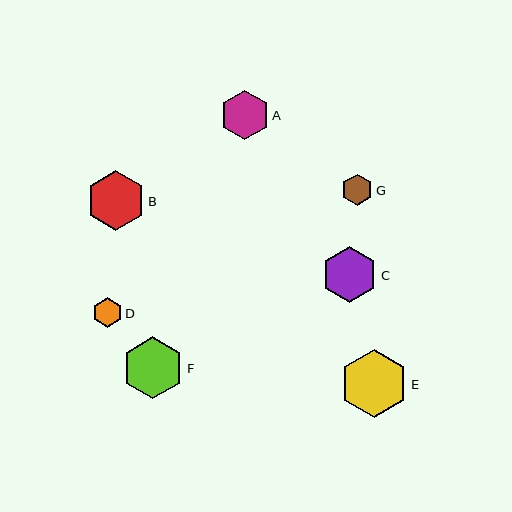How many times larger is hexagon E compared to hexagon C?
Hexagon E is approximately 1.2 times the size of hexagon C.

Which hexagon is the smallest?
Hexagon D is the smallest with a size of approximately 30 pixels.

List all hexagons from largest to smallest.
From largest to smallest: E, F, B, C, A, G, D.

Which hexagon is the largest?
Hexagon E is the largest with a size of approximately 68 pixels.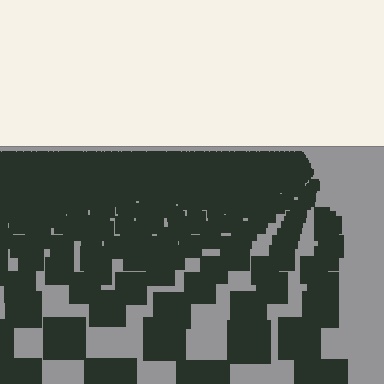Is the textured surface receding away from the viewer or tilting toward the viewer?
The surface is receding away from the viewer. Texture elements get smaller and denser toward the top.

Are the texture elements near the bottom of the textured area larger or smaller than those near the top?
Larger. Near the bottom, elements are closer to the viewer and appear at a bigger on-screen size.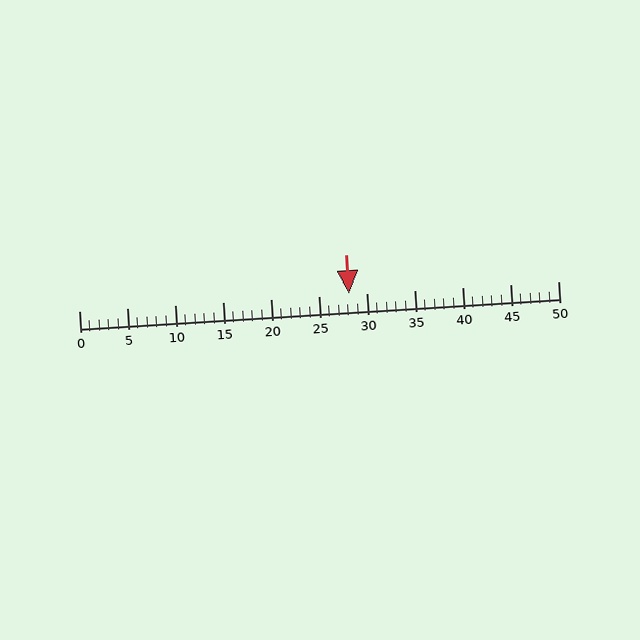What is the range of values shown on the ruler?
The ruler shows values from 0 to 50.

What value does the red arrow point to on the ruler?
The red arrow points to approximately 28.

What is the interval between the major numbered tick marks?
The major tick marks are spaced 5 units apart.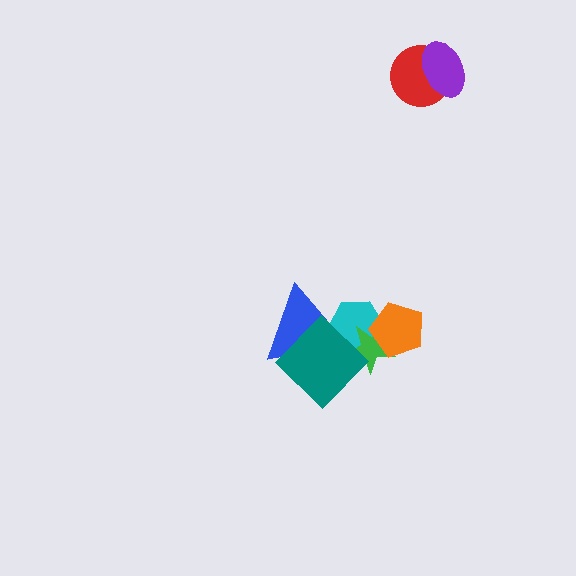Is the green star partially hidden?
Yes, it is partially covered by another shape.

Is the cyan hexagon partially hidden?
Yes, it is partially covered by another shape.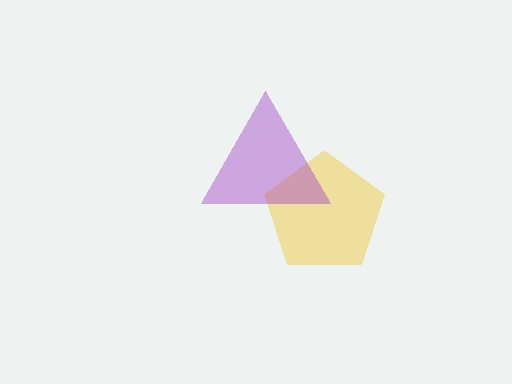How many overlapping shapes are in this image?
There are 2 overlapping shapes in the image.